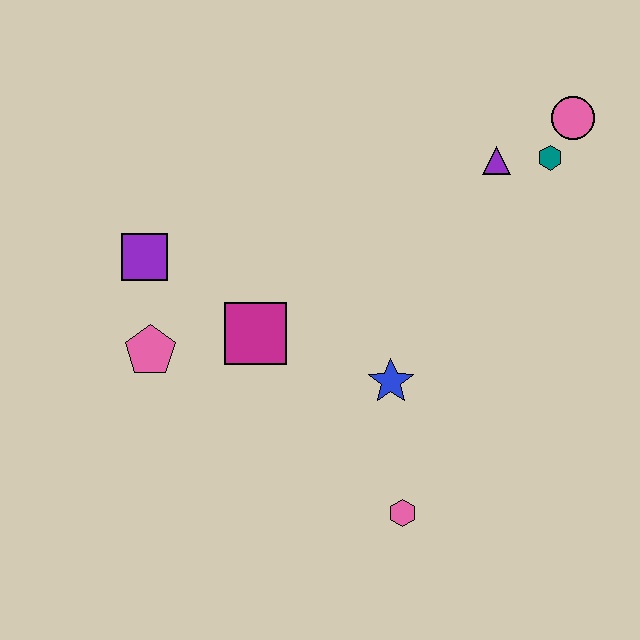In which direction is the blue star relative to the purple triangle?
The blue star is below the purple triangle.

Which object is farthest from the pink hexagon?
The pink circle is farthest from the pink hexagon.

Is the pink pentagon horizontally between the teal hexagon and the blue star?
No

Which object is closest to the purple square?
The pink pentagon is closest to the purple square.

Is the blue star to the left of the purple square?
No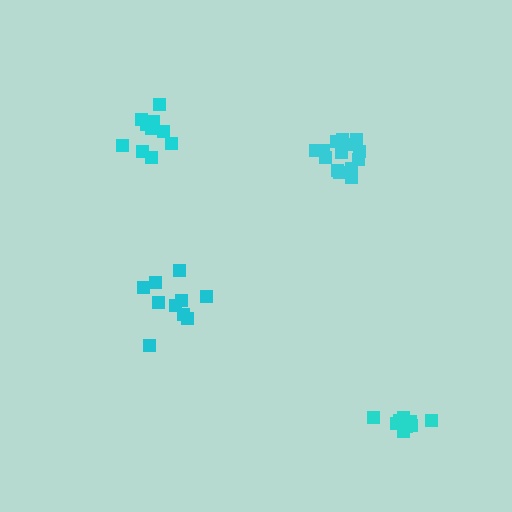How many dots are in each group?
Group 1: 10 dots, Group 2: 10 dots, Group 3: 14 dots, Group 4: 10 dots (44 total).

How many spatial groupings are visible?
There are 4 spatial groupings.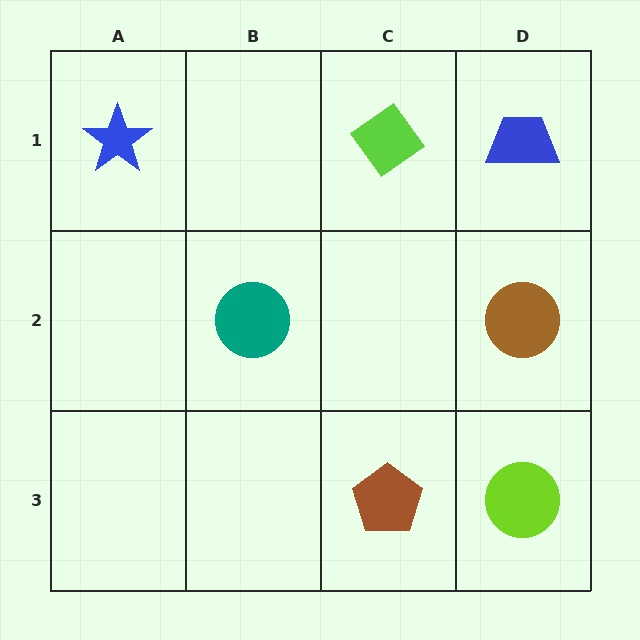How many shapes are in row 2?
2 shapes.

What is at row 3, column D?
A lime circle.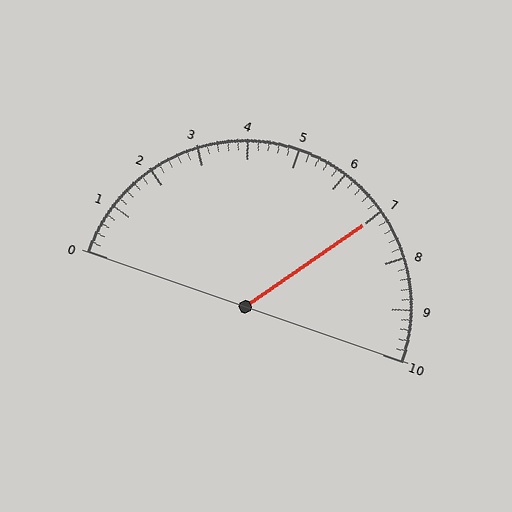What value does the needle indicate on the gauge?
The needle indicates approximately 7.0.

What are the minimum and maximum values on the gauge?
The gauge ranges from 0 to 10.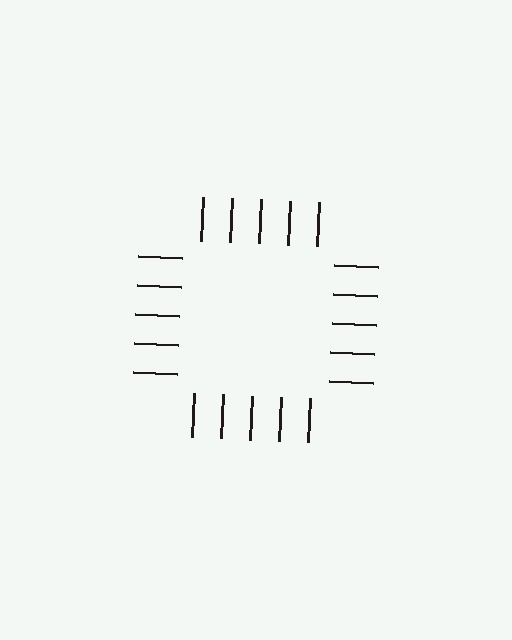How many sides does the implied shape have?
4 sides — the line-ends trace a square.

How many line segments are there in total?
20 — 5 along each of the 4 edges.